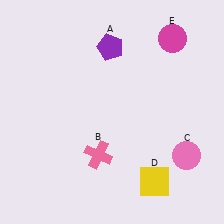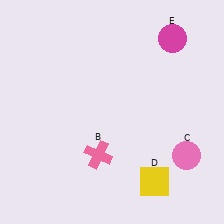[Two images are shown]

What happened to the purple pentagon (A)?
The purple pentagon (A) was removed in Image 2. It was in the top-left area of Image 1.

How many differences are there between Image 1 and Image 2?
There is 1 difference between the two images.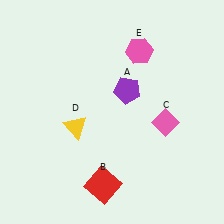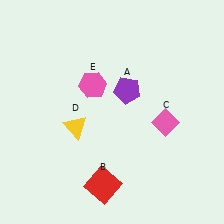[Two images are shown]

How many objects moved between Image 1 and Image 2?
1 object moved between the two images.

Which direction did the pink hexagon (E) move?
The pink hexagon (E) moved left.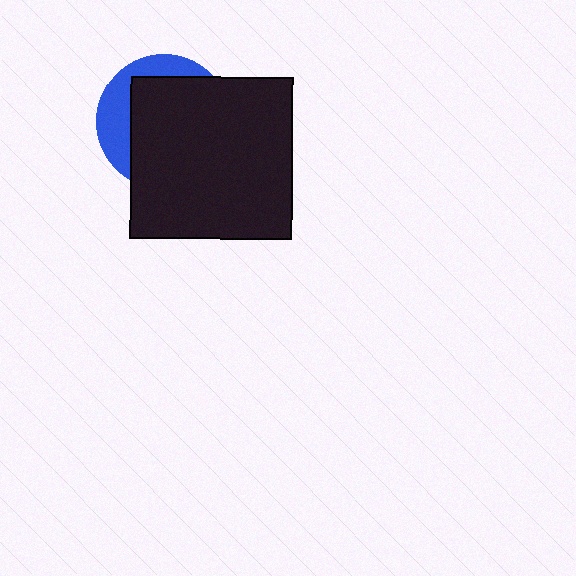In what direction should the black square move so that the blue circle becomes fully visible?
The black square should move toward the lower-right. That is the shortest direction to clear the overlap and leave the blue circle fully visible.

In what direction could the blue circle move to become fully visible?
The blue circle could move toward the upper-left. That would shift it out from behind the black square entirely.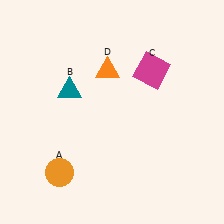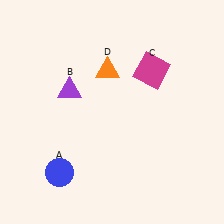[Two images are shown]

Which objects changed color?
A changed from orange to blue. B changed from teal to purple.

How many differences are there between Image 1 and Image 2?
There are 2 differences between the two images.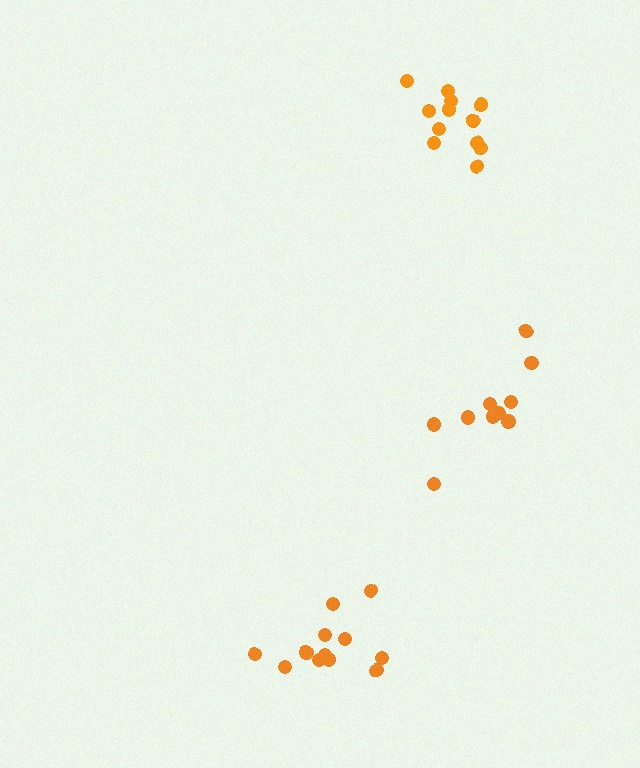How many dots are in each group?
Group 1: 12 dots, Group 2: 10 dots, Group 3: 12 dots (34 total).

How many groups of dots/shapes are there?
There are 3 groups.